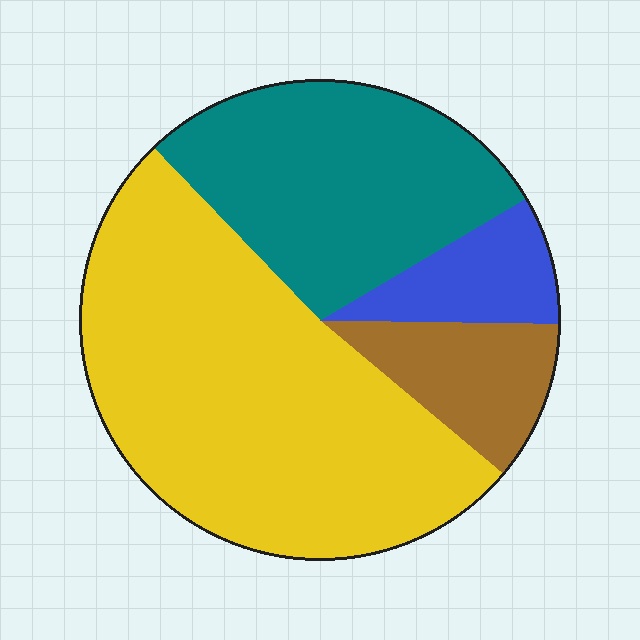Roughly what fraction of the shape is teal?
Teal takes up about one quarter (1/4) of the shape.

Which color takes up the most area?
Yellow, at roughly 50%.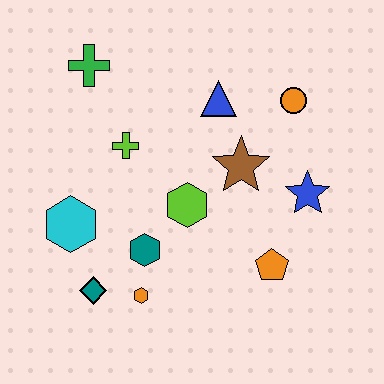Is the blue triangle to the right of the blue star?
No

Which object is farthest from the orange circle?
The teal diamond is farthest from the orange circle.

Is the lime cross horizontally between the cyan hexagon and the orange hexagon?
Yes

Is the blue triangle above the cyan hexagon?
Yes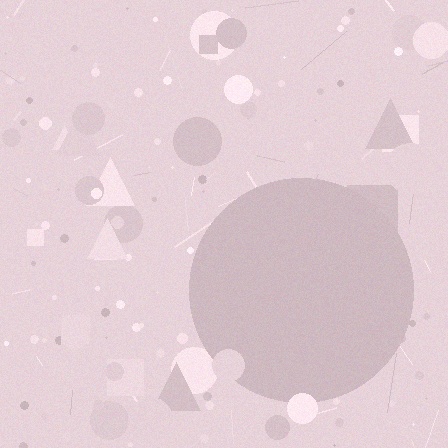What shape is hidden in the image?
A circle is hidden in the image.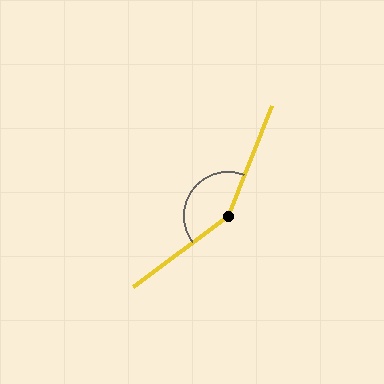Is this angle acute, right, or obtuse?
It is obtuse.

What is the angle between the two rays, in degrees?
Approximately 149 degrees.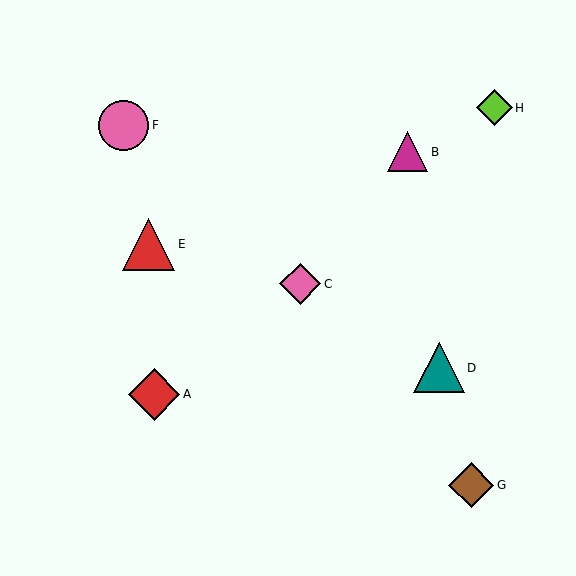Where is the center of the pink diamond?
The center of the pink diamond is at (300, 284).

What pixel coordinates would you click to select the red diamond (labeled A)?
Click at (154, 394) to select the red diamond A.